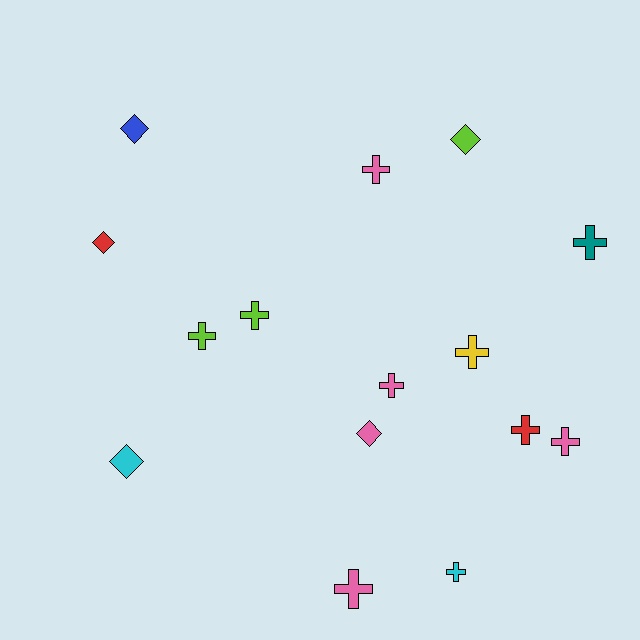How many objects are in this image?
There are 15 objects.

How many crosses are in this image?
There are 10 crosses.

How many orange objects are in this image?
There are no orange objects.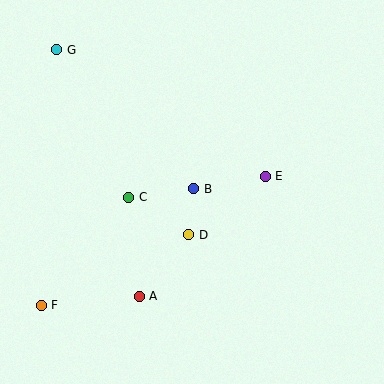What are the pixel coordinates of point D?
Point D is at (189, 235).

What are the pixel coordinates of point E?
Point E is at (265, 176).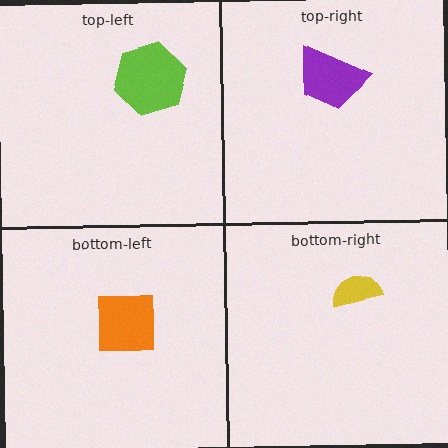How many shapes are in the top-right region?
1.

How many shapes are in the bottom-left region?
1.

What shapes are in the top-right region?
The purple trapezoid.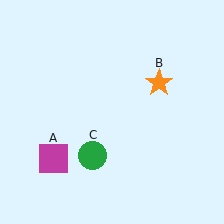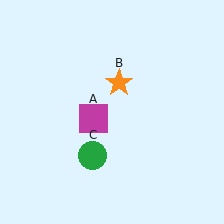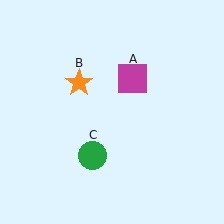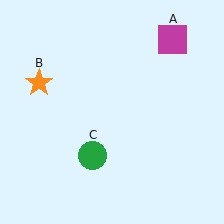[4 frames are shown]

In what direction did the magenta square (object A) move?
The magenta square (object A) moved up and to the right.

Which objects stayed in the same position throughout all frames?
Green circle (object C) remained stationary.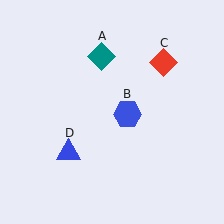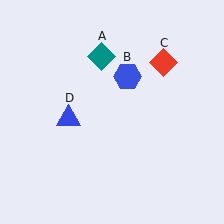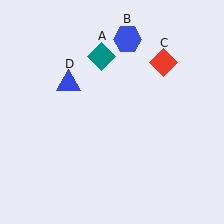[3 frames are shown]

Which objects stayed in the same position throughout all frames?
Teal diamond (object A) and red diamond (object C) remained stationary.